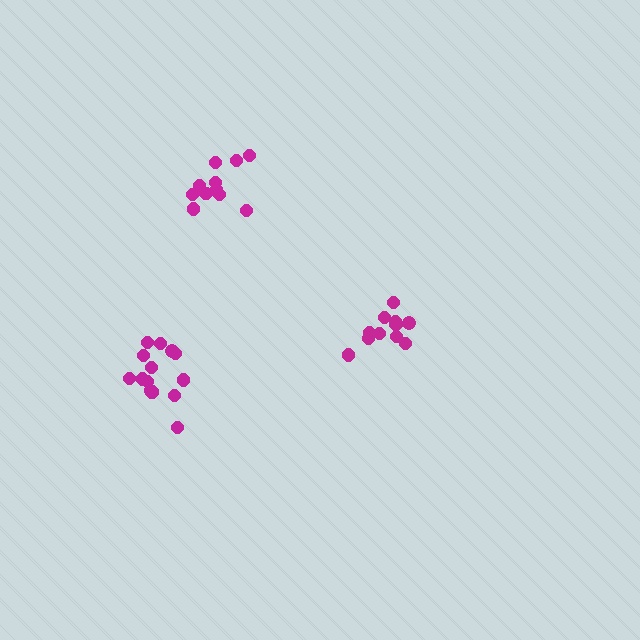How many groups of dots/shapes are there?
There are 3 groups.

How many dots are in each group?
Group 1: 15 dots, Group 2: 11 dots, Group 3: 11 dots (37 total).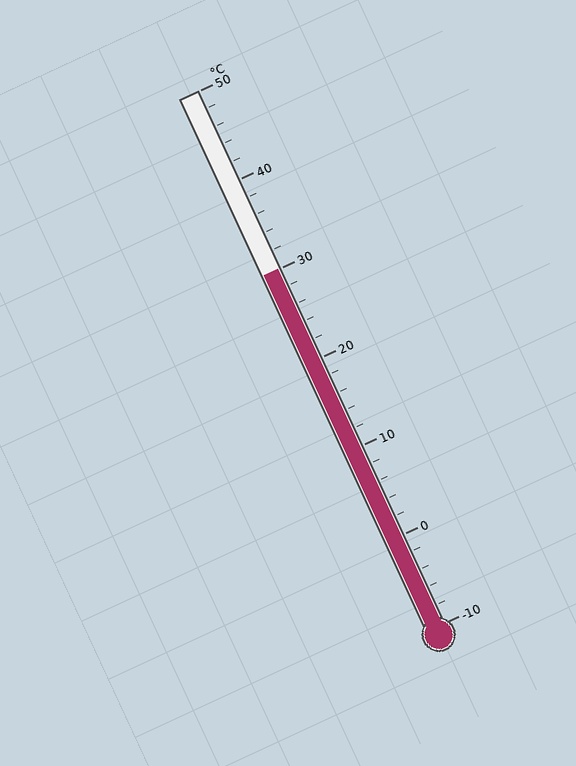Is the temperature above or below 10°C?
The temperature is above 10°C.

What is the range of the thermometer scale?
The thermometer scale ranges from -10°C to 50°C.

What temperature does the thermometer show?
The thermometer shows approximately 30°C.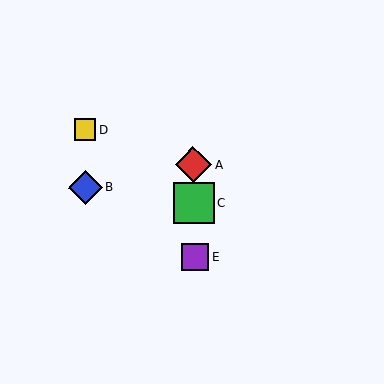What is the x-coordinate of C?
Object C is at x≈194.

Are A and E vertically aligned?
Yes, both are at x≈193.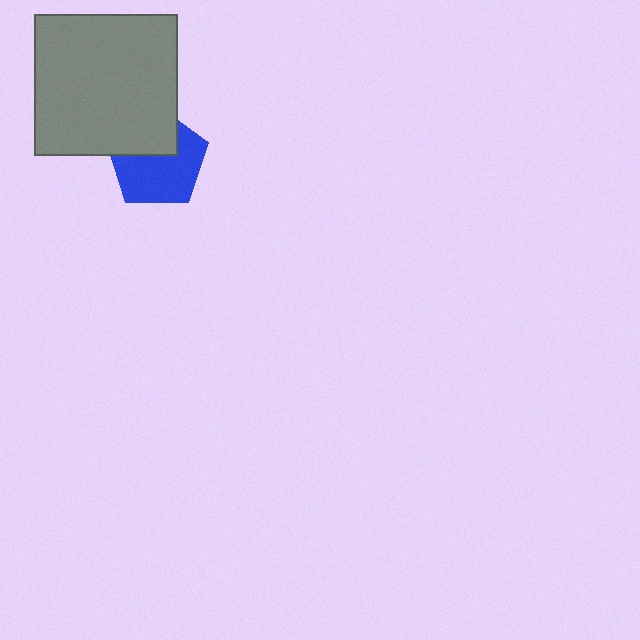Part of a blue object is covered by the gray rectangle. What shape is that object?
It is a pentagon.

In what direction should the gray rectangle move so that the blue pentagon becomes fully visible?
The gray rectangle should move up. That is the shortest direction to clear the overlap and leave the blue pentagon fully visible.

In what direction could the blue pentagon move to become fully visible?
The blue pentagon could move down. That would shift it out from behind the gray rectangle entirely.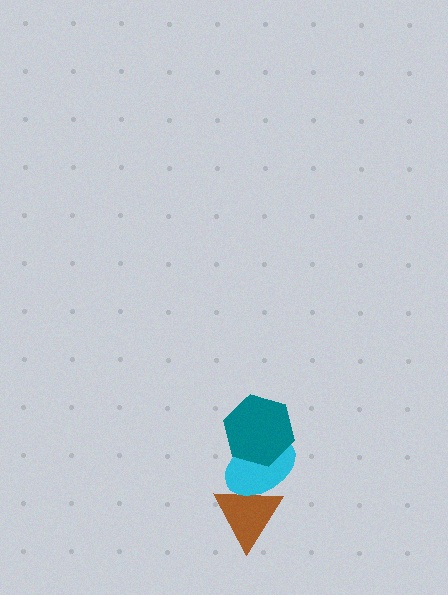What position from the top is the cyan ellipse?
The cyan ellipse is 2nd from the top.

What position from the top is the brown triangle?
The brown triangle is 3rd from the top.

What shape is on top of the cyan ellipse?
The teal hexagon is on top of the cyan ellipse.